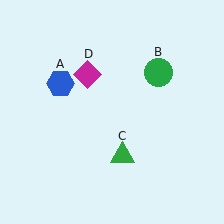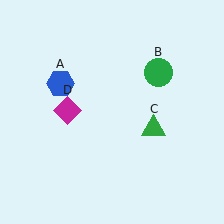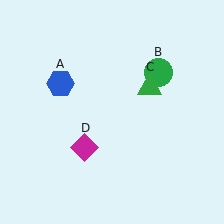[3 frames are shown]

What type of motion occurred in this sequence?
The green triangle (object C), magenta diamond (object D) rotated counterclockwise around the center of the scene.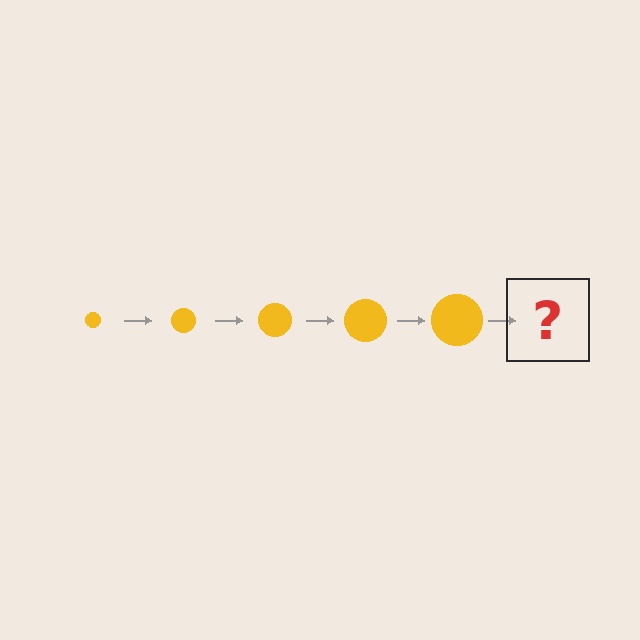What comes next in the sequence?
The next element should be a yellow circle, larger than the previous one.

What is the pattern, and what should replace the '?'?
The pattern is that the circle gets progressively larger each step. The '?' should be a yellow circle, larger than the previous one.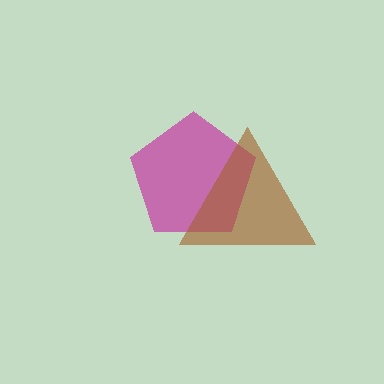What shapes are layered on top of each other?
The layered shapes are: a magenta pentagon, a brown triangle.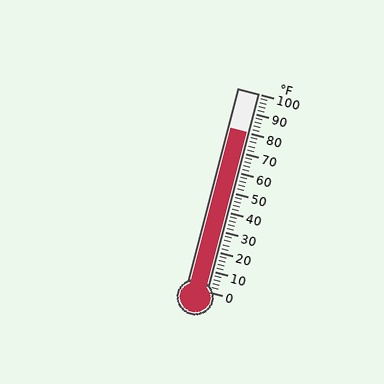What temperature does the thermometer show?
The thermometer shows approximately 80°F.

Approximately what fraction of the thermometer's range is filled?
The thermometer is filled to approximately 80% of its range.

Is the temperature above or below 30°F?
The temperature is above 30°F.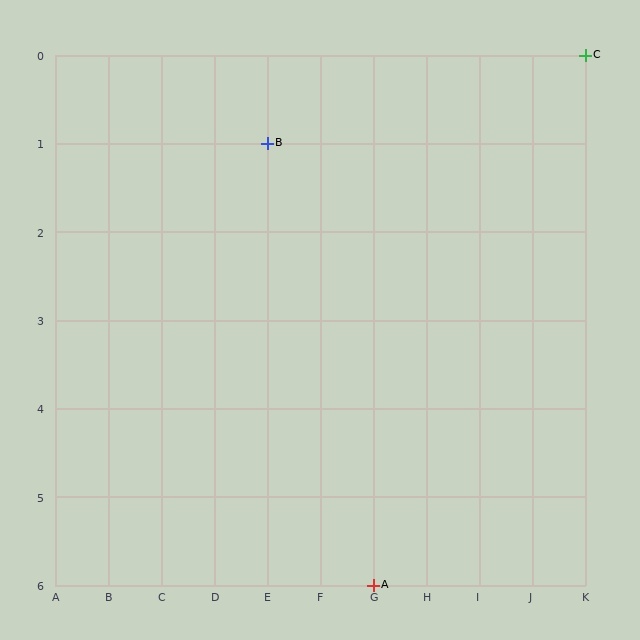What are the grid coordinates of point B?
Point B is at grid coordinates (E, 1).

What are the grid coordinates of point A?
Point A is at grid coordinates (G, 6).